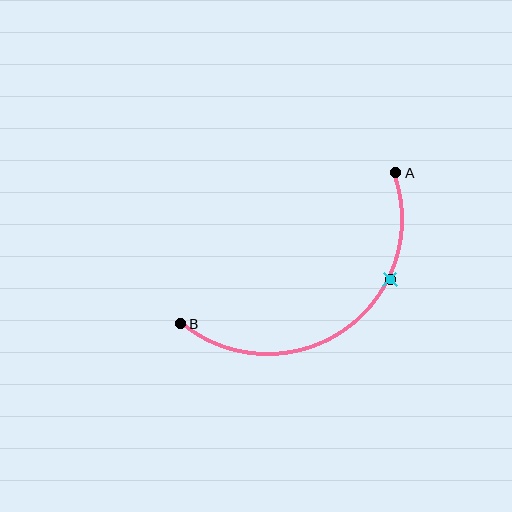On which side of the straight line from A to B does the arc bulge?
The arc bulges below and to the right of the straight line connecting A and B.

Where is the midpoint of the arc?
The arc midpoint is the point on the curve farthest from the straight line joining A and B. It sits below and to the right of that line.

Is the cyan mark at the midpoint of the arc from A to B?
No. The cyan mark lies on the arc but is closer to endpoint A. The arc midpoint would be at the point on the curve equidistant along the arc from both A and B.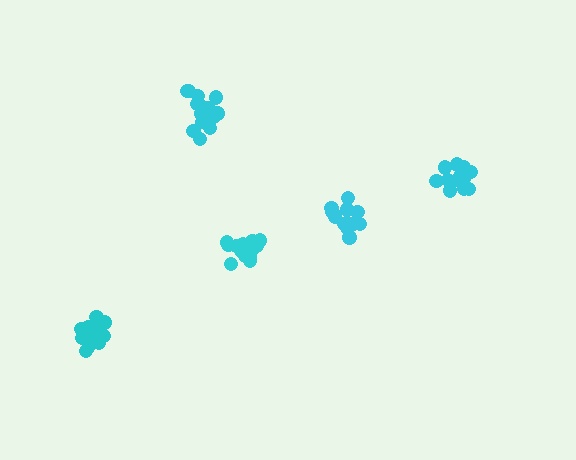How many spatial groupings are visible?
There are 5 spatial groupings.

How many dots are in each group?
Group 1: 13 dots, Group 2: 13 dots, Group 3: 15 dots, Group 4: 18 dots, Group 5: 18 dots (77 total).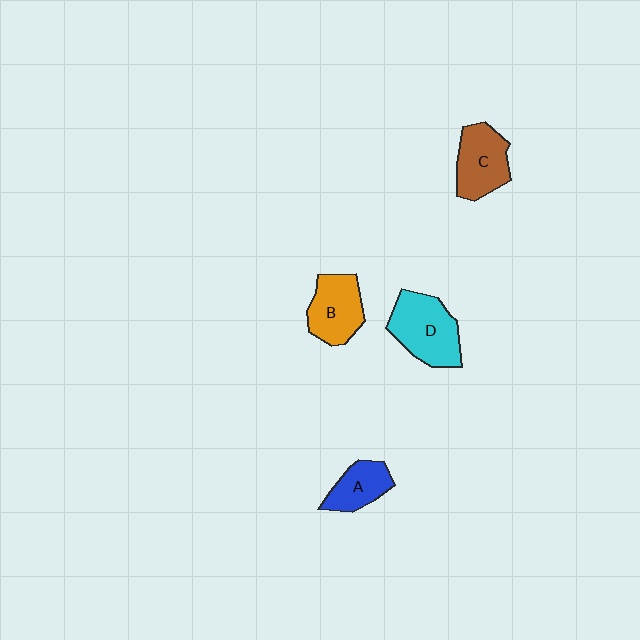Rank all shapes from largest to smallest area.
From largest to smallest: D (cyan), C (brown), B (orange), A (blue).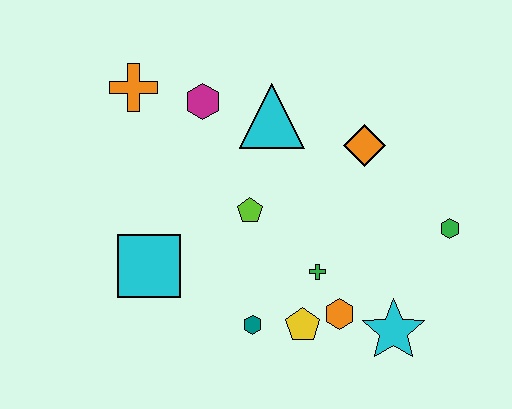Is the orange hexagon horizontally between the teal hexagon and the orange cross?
No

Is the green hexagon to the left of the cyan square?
No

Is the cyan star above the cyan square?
No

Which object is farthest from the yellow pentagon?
The orange cross is farthest from the yellow pentagon.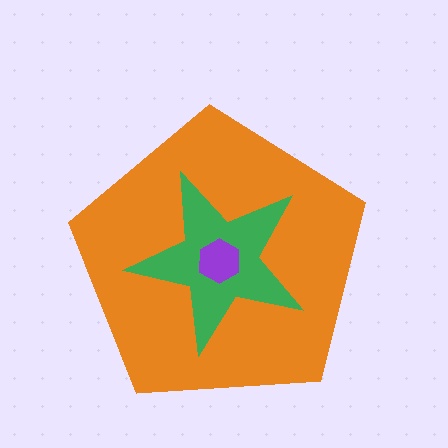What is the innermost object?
The purple hexagon.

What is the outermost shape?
The orange pentagon.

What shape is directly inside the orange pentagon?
The green star.